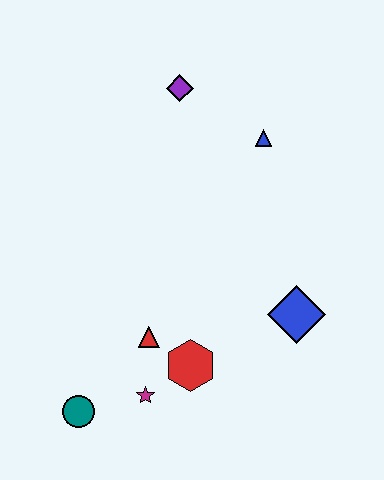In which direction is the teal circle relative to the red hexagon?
The teal circle is to the left of the red hexagon.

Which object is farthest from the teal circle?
The purple diamond is farthest from the teal circle.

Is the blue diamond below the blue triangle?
Yes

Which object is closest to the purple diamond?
The blue triangle is closest to the purple diamond.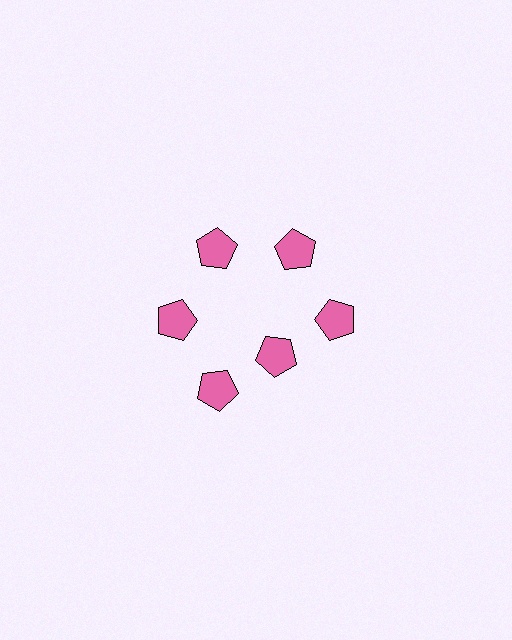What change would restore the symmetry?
The symmetry would be restored by moving it outward, back onto the ring so that all 6 pentagons sit at equal angles and equal distance from the center.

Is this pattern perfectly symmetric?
No. The 6 pink pentagons are arranged in a ring, but one element near the 5 o'clock position is pulled inward toward the center, breaking the 6-fold rotational symmetry.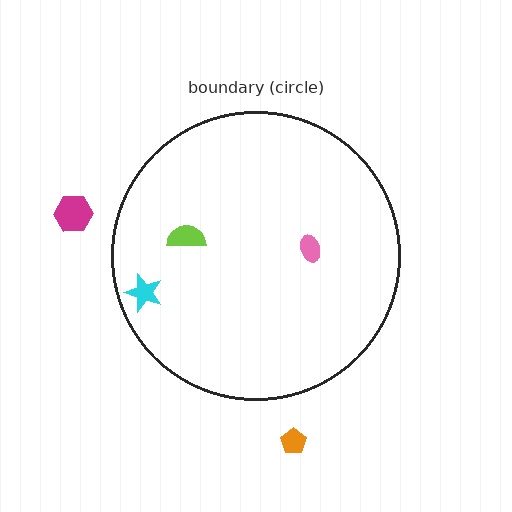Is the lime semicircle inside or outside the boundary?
Inside.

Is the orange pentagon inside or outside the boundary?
Outside.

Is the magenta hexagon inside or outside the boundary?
Outside.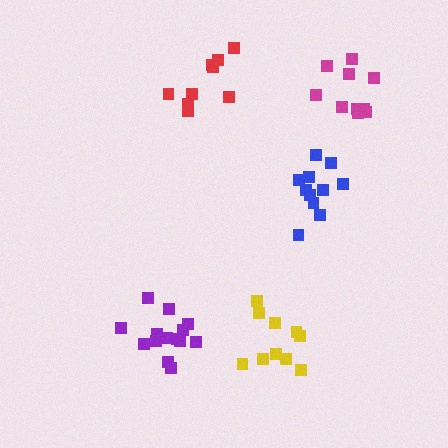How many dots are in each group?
Group 1: 9 dots, Group 2: 14 dots, Group 3: 10 dots, Group 4: 11 dots, Group 5: 11 dots (55 total).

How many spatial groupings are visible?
There are 5 spatial groupings.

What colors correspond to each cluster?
The clusters are colored: red, purple, yellow, magenta, blue.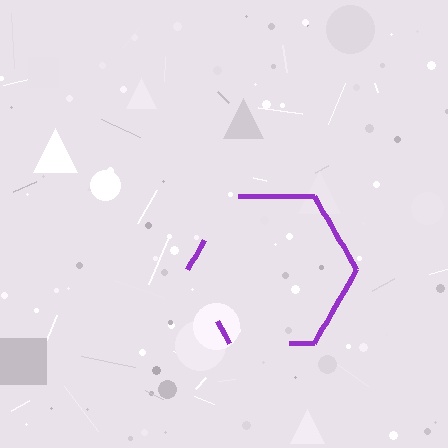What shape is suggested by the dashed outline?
The dashed outline suggests a hexagon.